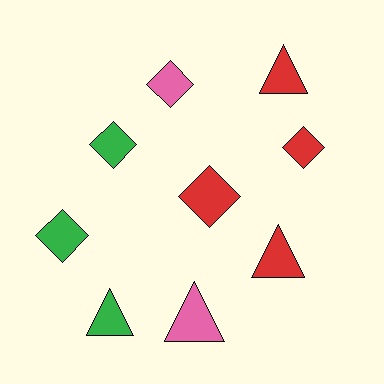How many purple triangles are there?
There are no purple triangles.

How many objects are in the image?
There are 9 objects.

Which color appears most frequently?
Red, with 4 objects.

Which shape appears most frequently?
Diamond, with 5 objects.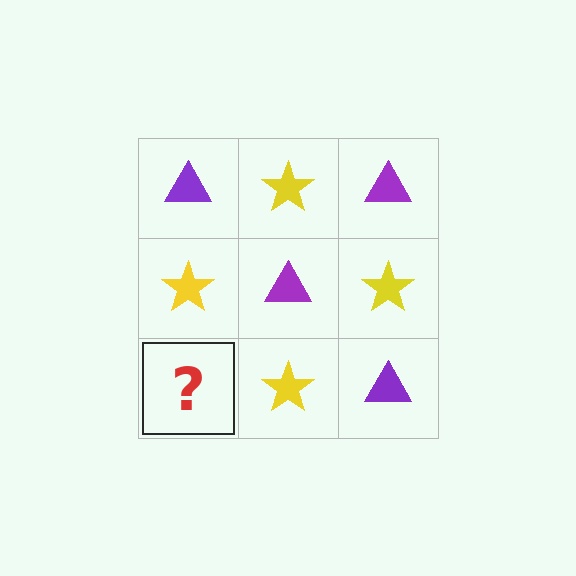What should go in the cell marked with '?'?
The missing cell should contain a purple triangle.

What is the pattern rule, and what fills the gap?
The rule is that it alternates purple triangle and yellow star in a checkerboard pattern. The gap should be filled with a purple triangle.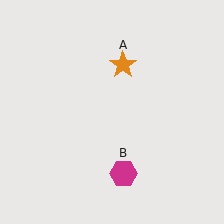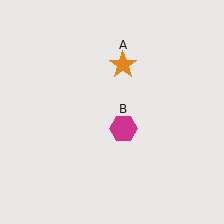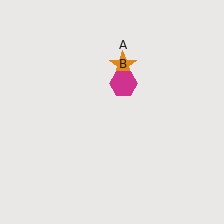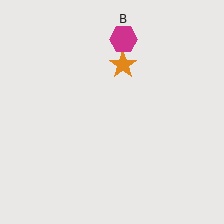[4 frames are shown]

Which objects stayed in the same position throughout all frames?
Orange star (object A) remained stationary.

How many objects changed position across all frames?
1 object changed position: magenta hexagon (object B).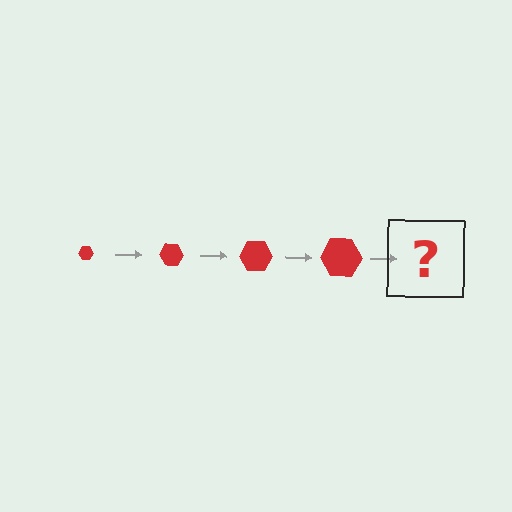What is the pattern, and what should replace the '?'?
The pattern is that the hexagon gets progressively larger each step. The '?' should be a red hexagon, larger than the previous one.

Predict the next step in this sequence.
The next step is a red hexagon, larger than the previous one.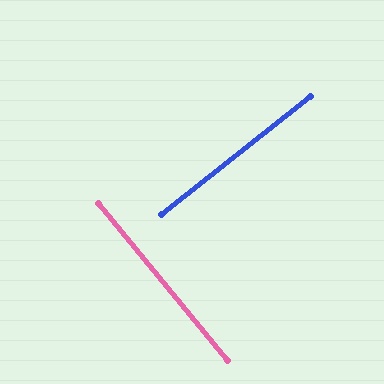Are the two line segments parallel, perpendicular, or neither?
Perpendicular — they meet at approximately 89°.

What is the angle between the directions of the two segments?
Approximately 89 degrees.